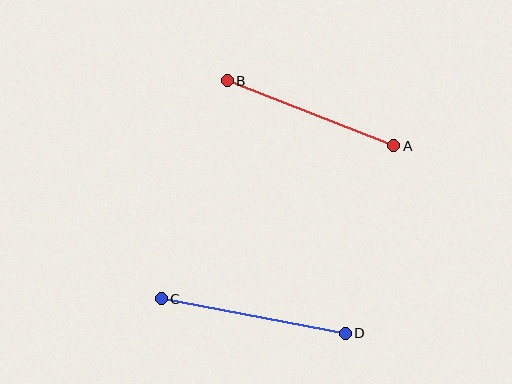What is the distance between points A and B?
The distance is approximately 179 pixels.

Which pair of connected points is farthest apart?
Points C and D are farthest apart.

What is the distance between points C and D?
The distance is approximately 187 pixels.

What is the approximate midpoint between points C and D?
The midpoint is at approximately (253, 316) pixels.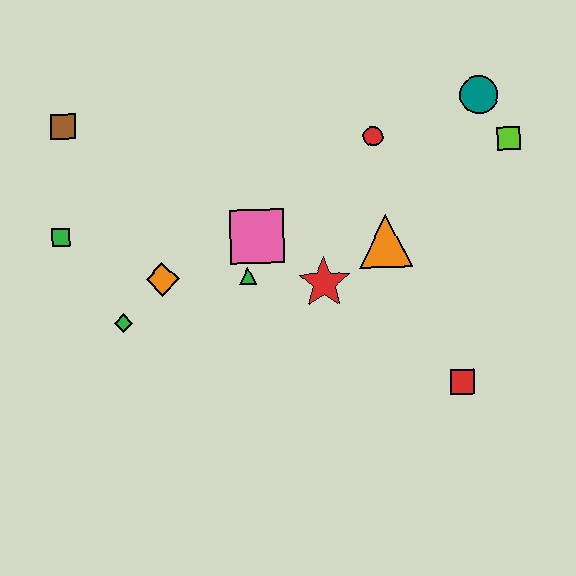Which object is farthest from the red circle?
The green square is farthest from the red circle.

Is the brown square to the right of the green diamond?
No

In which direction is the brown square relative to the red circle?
The brown square is to the left of the red circle.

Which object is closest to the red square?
The orange triangle is closest to the red square.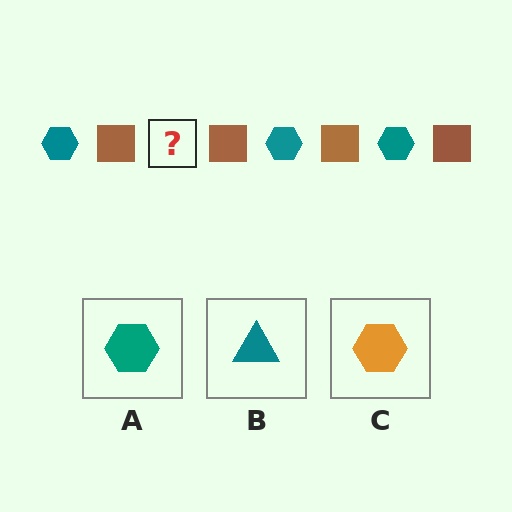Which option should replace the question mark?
Option A.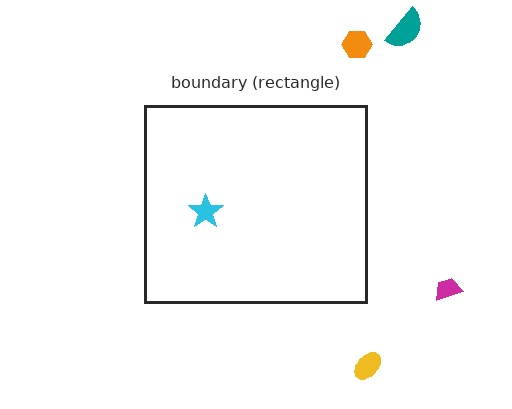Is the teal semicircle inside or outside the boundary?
Outside.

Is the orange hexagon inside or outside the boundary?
Outside.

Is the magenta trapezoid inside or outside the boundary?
Outside.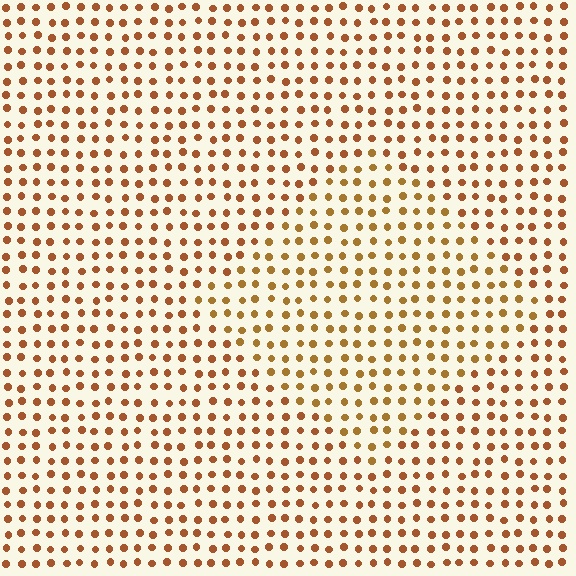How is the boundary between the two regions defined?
The boundary is defined purely by a slight shift in hue (about 17 degrees). Spacing, size, and orientation are identical on both sides.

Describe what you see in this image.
The image is filled with small brown elements in a uniform arrangement. A diamond-shaped region is visible where the elements are tinted to a slightly different hue, forming a subtle color boundary.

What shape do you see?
I see a diamond.